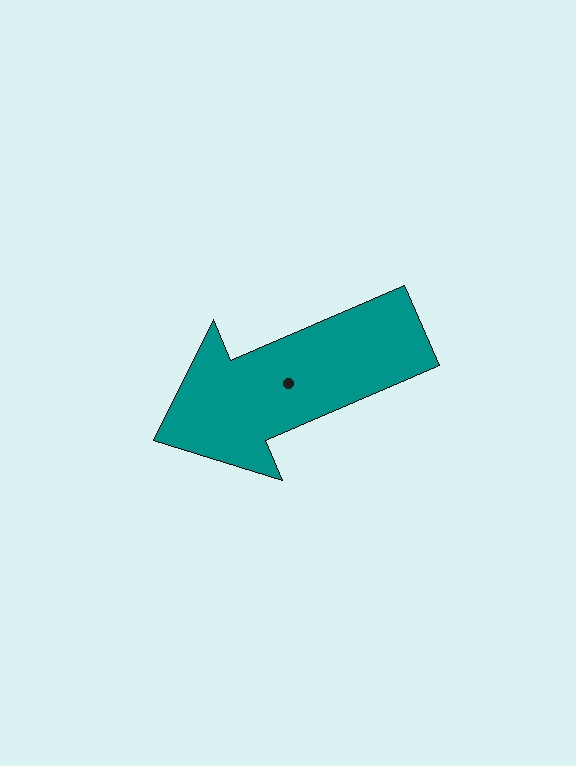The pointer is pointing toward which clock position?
Roughly 8 o'clock.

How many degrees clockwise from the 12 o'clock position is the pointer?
Approximately 247 degrees.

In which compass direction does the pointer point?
Southwest.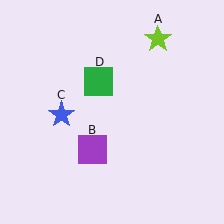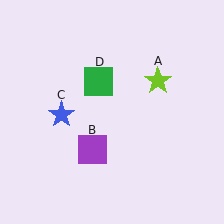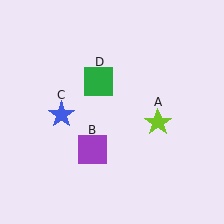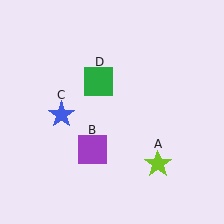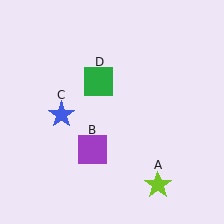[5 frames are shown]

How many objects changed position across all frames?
1 object changed position: lime star (object A).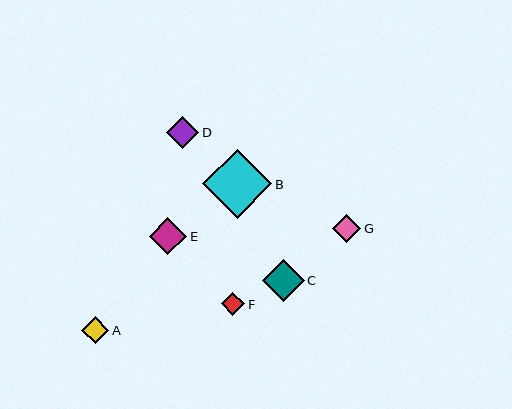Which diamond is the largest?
Diamond B is the largest with a size of approximately 69 pixels.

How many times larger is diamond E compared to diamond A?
Diamond E is approximately 1.4 times the size of diamond A.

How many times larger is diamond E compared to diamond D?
Diamond E is approximately 1.2 times the size of diamond D.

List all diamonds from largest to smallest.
From largest to smallest: B, C, E, D, G, A, F.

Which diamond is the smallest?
Diamond F is the smallest with a size of approximately 23 pixels.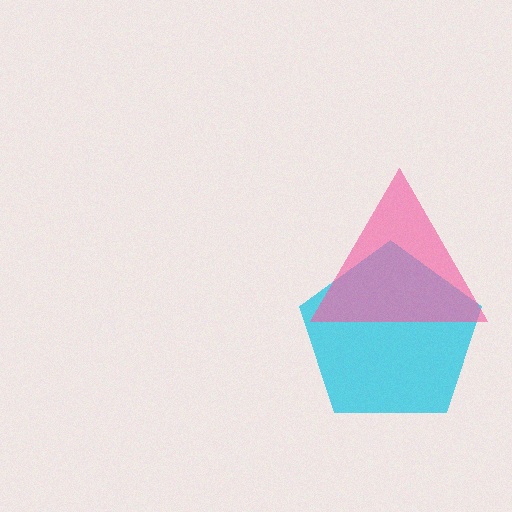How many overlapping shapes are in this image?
There are 2 overlapping shapes in the image.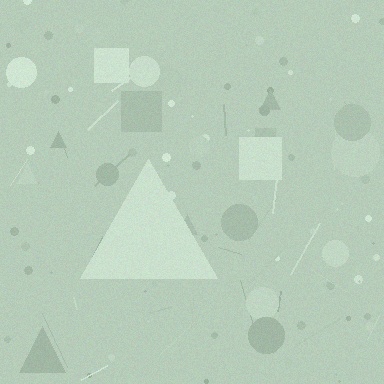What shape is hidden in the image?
A triangle is hidden in the image.